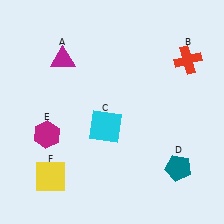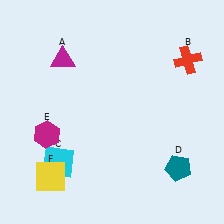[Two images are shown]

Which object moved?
The cyan square (C) moved left.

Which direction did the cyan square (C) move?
The cyan square (C) moved left.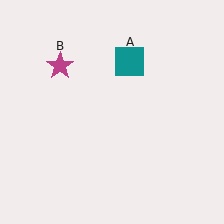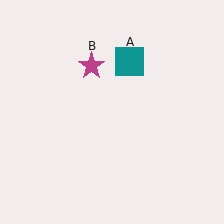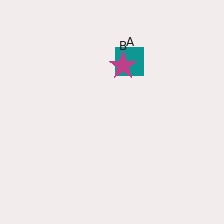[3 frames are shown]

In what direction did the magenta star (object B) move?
The magenta star (object B) moved right.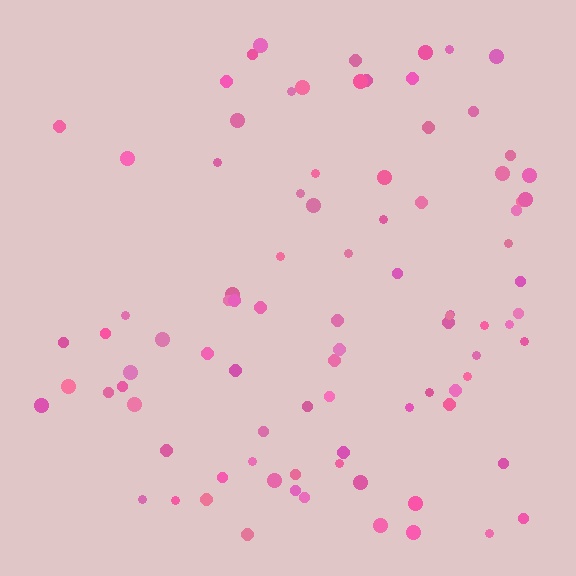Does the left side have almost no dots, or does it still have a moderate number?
Still a moderate number, just noticeably fewer than the right.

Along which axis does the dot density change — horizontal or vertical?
Horizontal.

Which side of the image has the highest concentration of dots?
The right.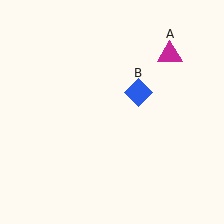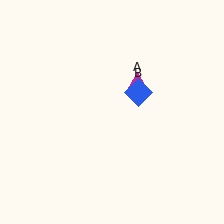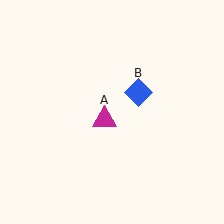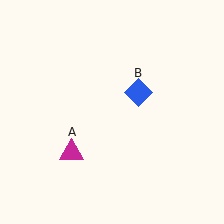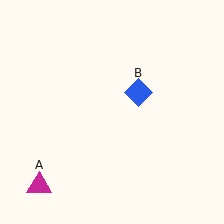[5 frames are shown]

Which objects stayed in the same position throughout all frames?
Blue diamond (object B) remained stationary.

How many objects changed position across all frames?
1 object changed position: magenta triangle (object A).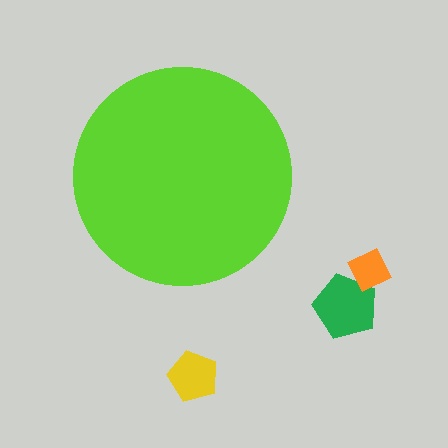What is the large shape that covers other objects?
A lime circle.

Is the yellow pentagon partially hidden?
No, the yellow pentagon is fully visible.